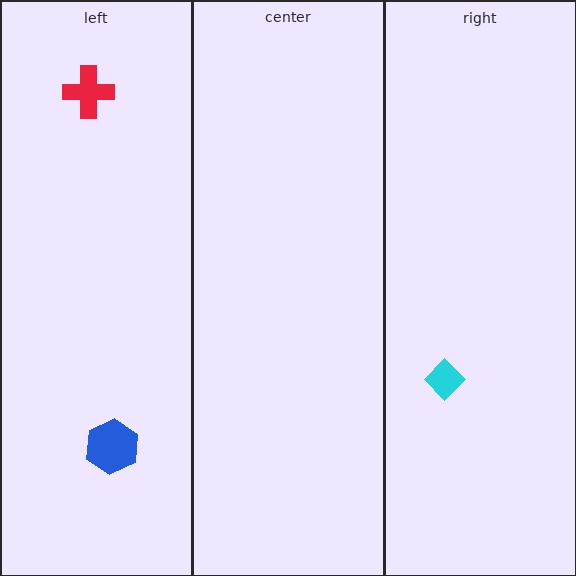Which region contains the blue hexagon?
The left region.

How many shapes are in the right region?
1.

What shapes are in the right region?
The cyan diamond.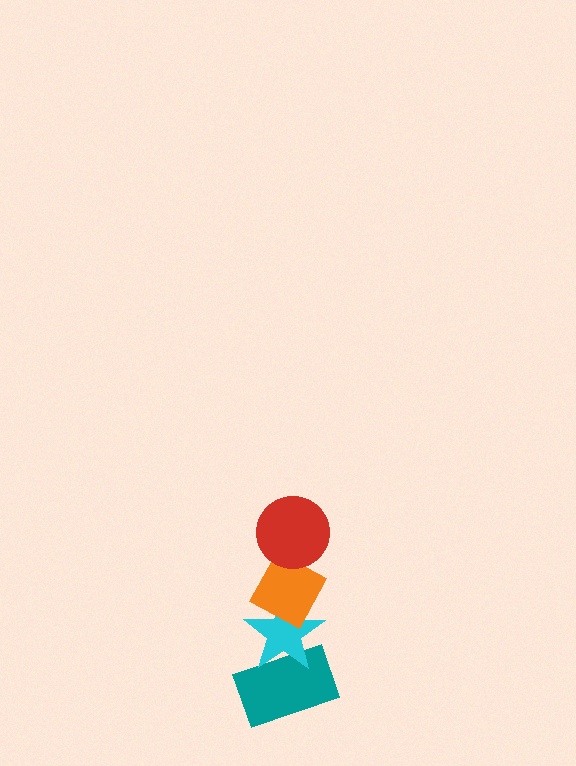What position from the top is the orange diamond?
The orange diamond is 2nd from the top.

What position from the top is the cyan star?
The cyan star is 3rd from the top.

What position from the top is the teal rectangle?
The teal rectangle is 4th from the top.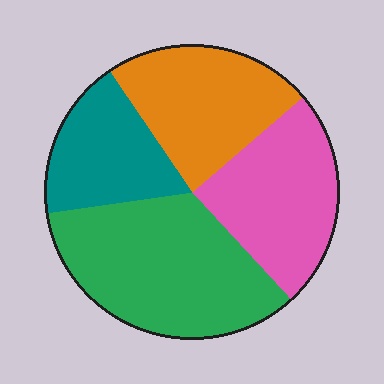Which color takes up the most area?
Green, at roughly 35%.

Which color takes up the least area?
Teal, at roughly 20%.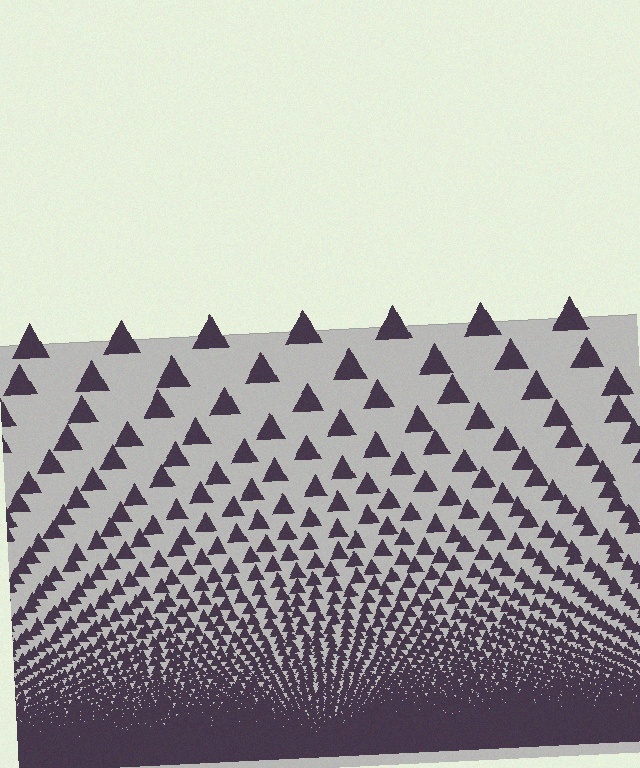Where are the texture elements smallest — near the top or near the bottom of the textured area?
Near the bottom.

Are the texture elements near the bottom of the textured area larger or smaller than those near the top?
Smaller. The gradient is inverted — elements near the bottom are smaller and denser.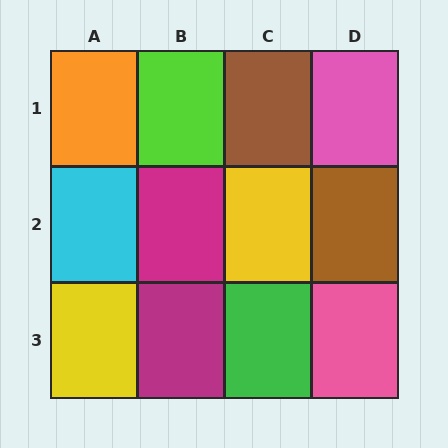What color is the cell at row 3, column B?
Magenta.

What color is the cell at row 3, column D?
Pink.